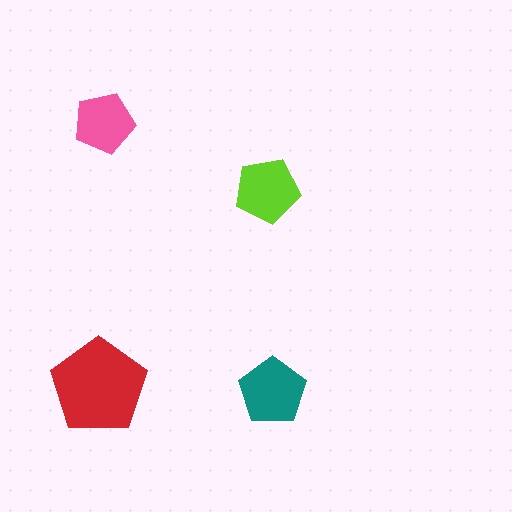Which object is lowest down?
The teal pentagon is bottommost.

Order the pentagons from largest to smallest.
the red one, the teal one, the lime one, the pink one.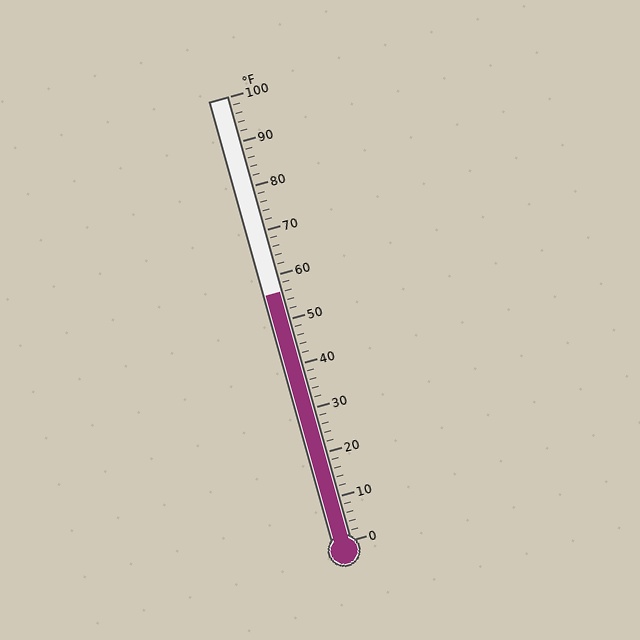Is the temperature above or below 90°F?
The temperature is below 90°F.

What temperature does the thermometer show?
The thermometer shows approximately 56°F.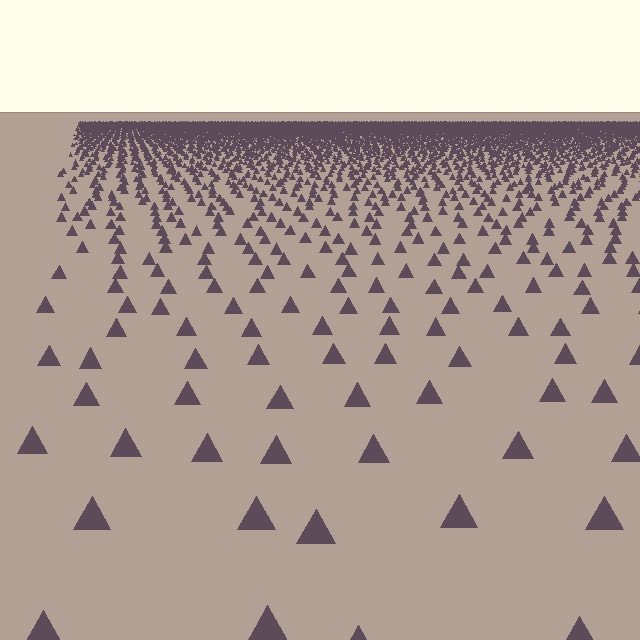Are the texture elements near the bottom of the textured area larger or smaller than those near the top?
Larger. Near the bottom, elements are closer to the viewer and appear at a bigger on-screen size.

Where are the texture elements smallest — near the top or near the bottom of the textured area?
Near the top.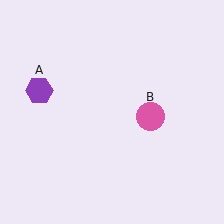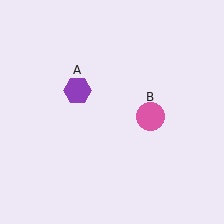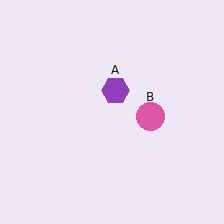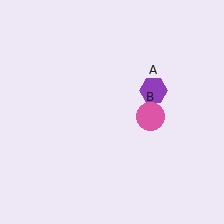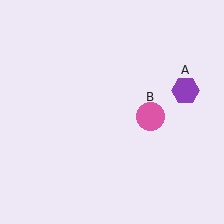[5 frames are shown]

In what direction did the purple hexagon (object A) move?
The purple hexagon (object A) moved right.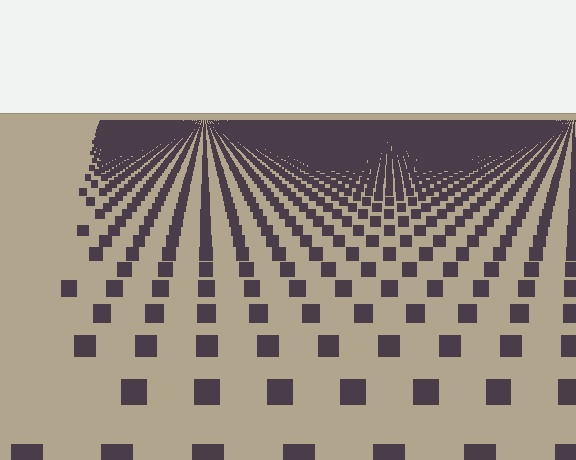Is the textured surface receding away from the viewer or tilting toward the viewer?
The surface is receding away from the viewer. Texture elements get smaller and denser toward the top.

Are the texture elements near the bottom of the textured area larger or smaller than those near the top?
Larger. Near the bottom, elements are closer to the viewer and appear at a bigger on-screen size.